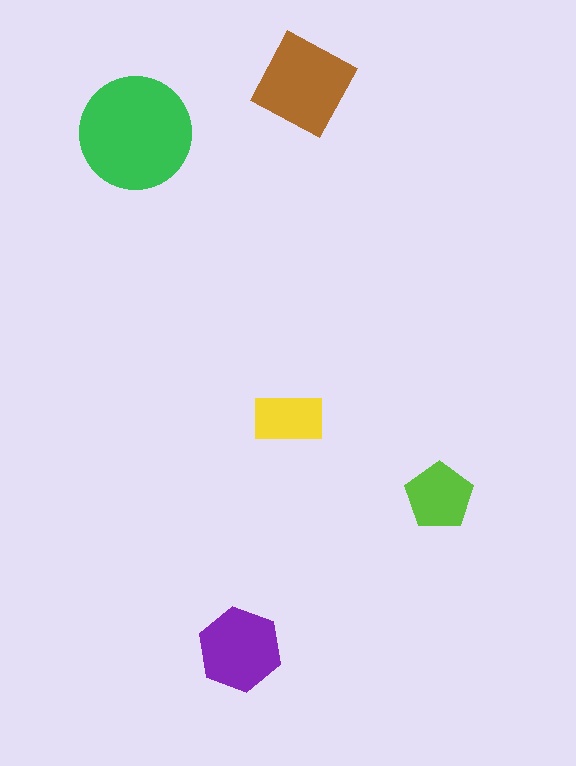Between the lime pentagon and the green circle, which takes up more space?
The green circle.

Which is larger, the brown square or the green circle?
The green circle.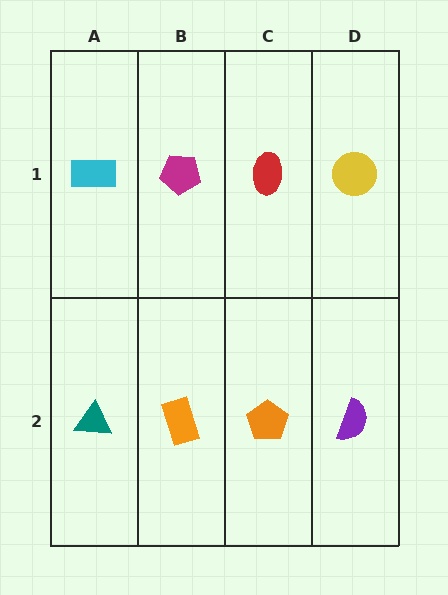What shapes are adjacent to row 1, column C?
An orange pentagon (row 2, column C), a magenta pentagon (row 1, column B), a yellow circle (row 1, column D).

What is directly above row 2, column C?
A red ellipse.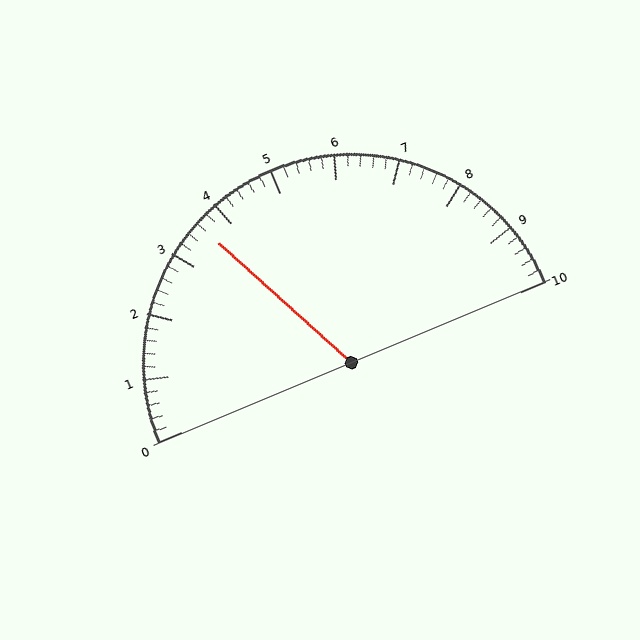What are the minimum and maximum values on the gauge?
The gauge ranges from 0 to 10.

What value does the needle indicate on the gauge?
The needle indicates approximately 3.6.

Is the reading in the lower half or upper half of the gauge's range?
The reading is in the lower half of the range (0 to 10).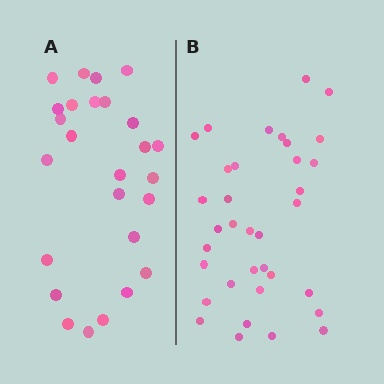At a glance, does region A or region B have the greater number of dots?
Region B (the right region) has more dots.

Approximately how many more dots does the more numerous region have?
Region B has roughly 8 or so more dots than region A.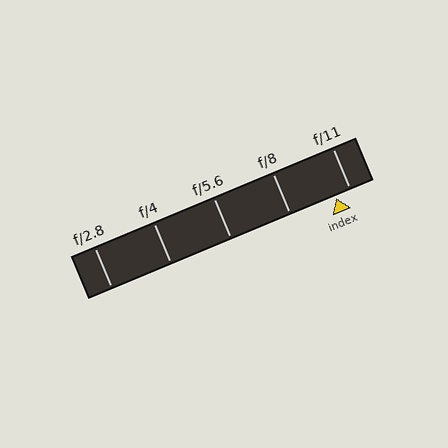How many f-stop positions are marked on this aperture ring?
There are 5 f-stop positions marked.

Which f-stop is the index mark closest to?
The index mark is closest to f/11.